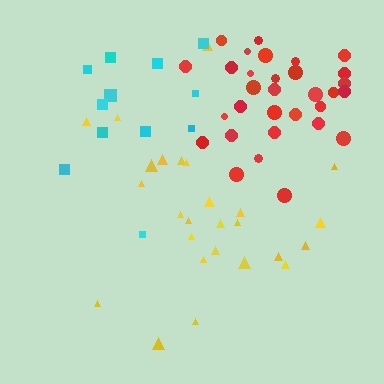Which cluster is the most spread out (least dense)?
Cyan.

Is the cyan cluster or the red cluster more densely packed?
Red.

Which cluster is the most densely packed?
Red.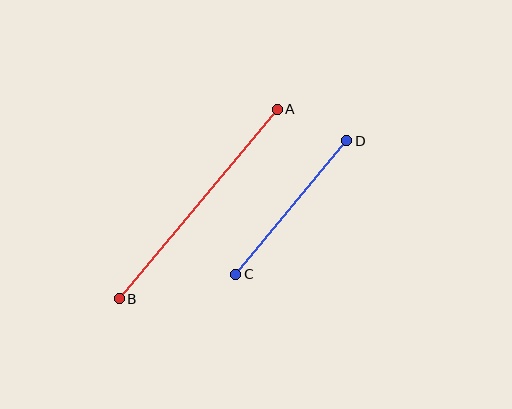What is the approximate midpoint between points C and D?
The midpoint is at approximately (291, 208) pixels.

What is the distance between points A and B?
The distance is approximately 247 pixels.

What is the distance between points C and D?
The distance is approximately 174 pixels.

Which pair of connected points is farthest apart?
Points A and B are farthest apart.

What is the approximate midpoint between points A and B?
The midpoint is at approximately (198, 204) pixels.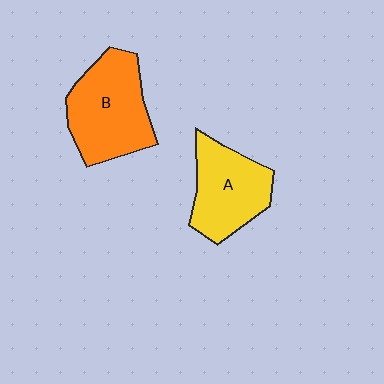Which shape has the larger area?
Shape B (orange).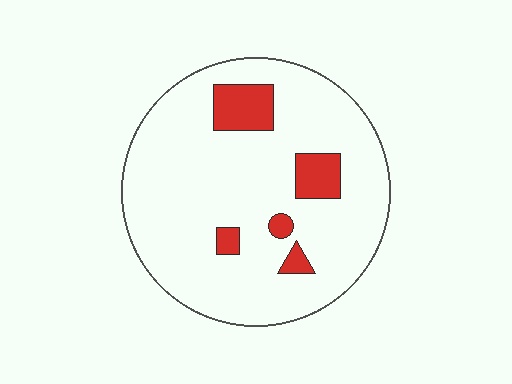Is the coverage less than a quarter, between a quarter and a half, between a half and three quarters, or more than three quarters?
Less than a quarter.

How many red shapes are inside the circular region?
5.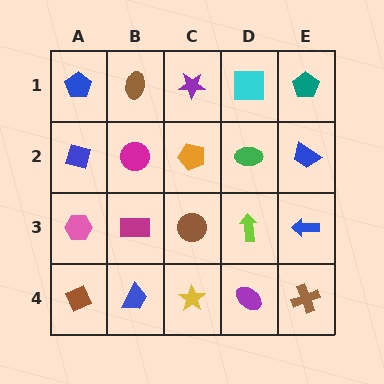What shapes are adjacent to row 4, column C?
A brown circle (row 3, column C), a blue trapezoid (row 4, column B), a purple ellipse (row 4, column D).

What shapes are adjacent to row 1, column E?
A blue trapezoid (row 2, column E), a cyan square (row 1, column D).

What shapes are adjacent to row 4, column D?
A lime arrow (row 3, column D), a yellow star (row 4, column C), a brown cross (row 4, column E).